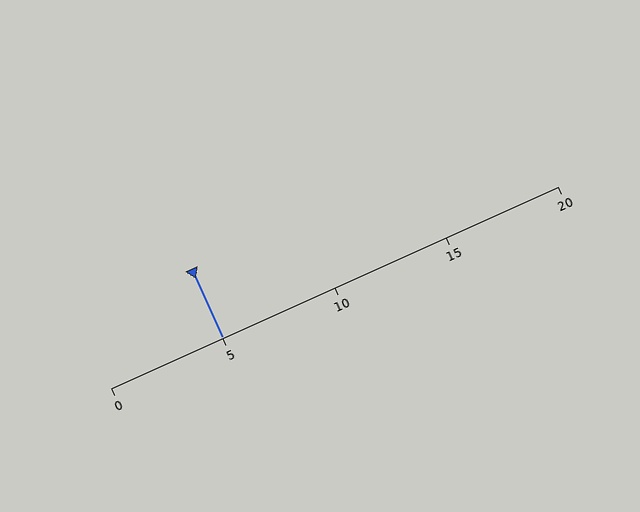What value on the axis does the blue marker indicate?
The marker indicates approximately 5.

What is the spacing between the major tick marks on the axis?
The major ticks are spaced 5 apart.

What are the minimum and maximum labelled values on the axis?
The axis runs from 0 to 20.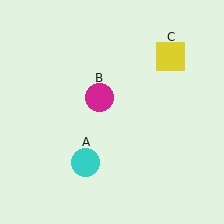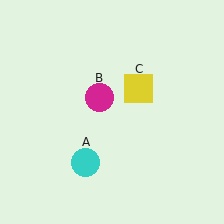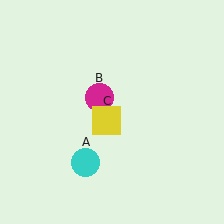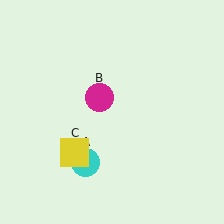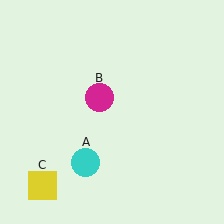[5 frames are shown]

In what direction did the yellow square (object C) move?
The yellow square (object C) moved down and to the left.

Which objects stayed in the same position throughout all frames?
Cyan circle (object A) and magenta circle (object B) remained stationary.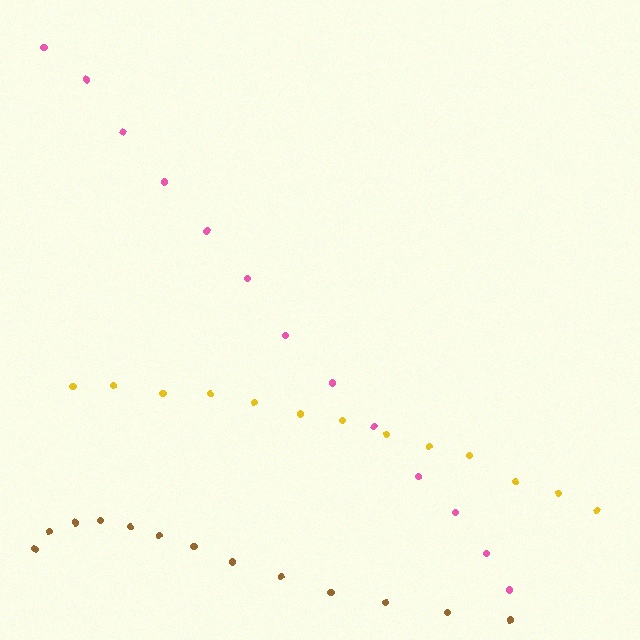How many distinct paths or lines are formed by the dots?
There are 3 distinct paths.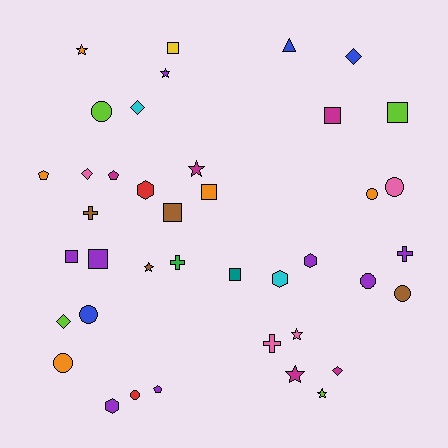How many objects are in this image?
There are 40 objects.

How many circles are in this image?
There are 8 circles.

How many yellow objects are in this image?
There is 1 yellow object.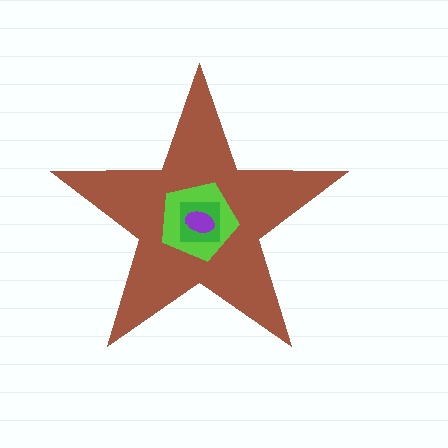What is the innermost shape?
The purple ellipse.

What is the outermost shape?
The brown star.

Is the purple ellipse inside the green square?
Yes.